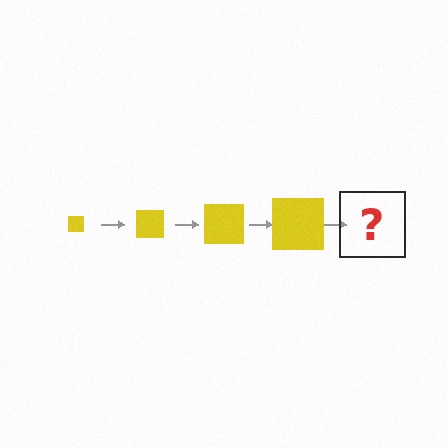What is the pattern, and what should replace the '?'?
The pattern is that the square gets progressively larger each step. The '?' should be a yellow square, larger than the previous one.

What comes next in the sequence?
The next element should be a yellow square, larger than the previous one.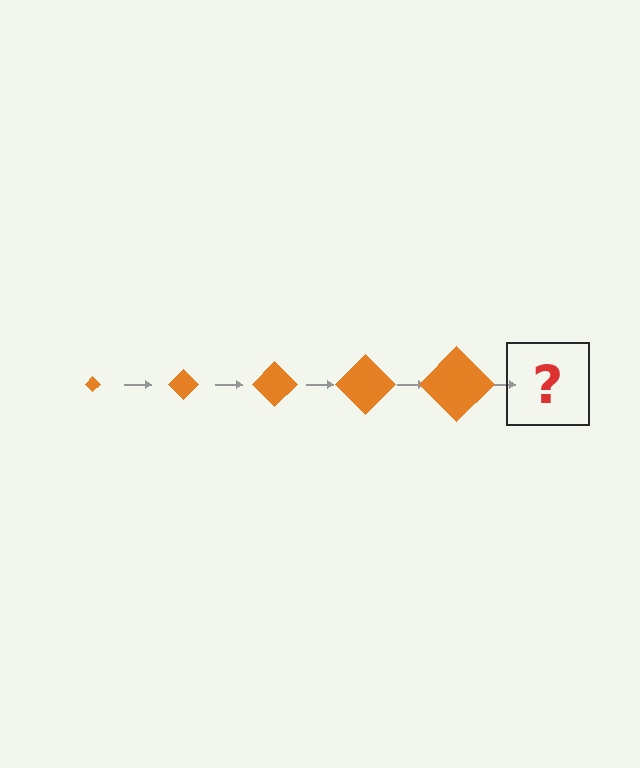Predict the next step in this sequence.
The next step is an orange diamond, larger than the previous one.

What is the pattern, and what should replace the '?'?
The pattern is that the diamond gets progressively larger each step. The '?' should be an orange diamond, larger than the previous one.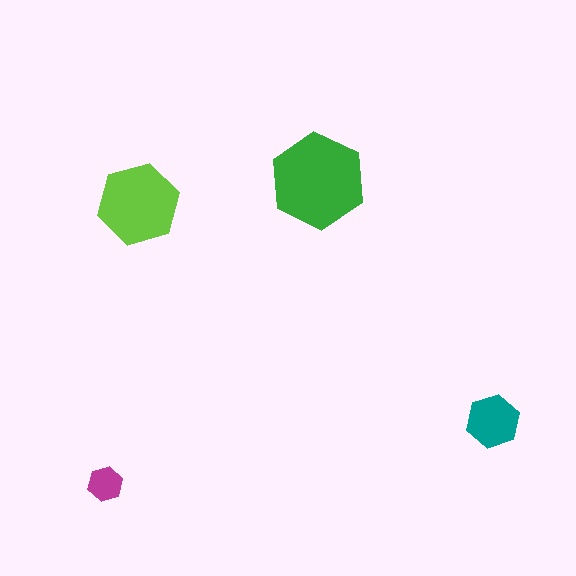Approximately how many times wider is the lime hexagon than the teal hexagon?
About 1.5 times wider.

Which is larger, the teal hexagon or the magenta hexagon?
The teal one.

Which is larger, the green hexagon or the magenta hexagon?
The green one.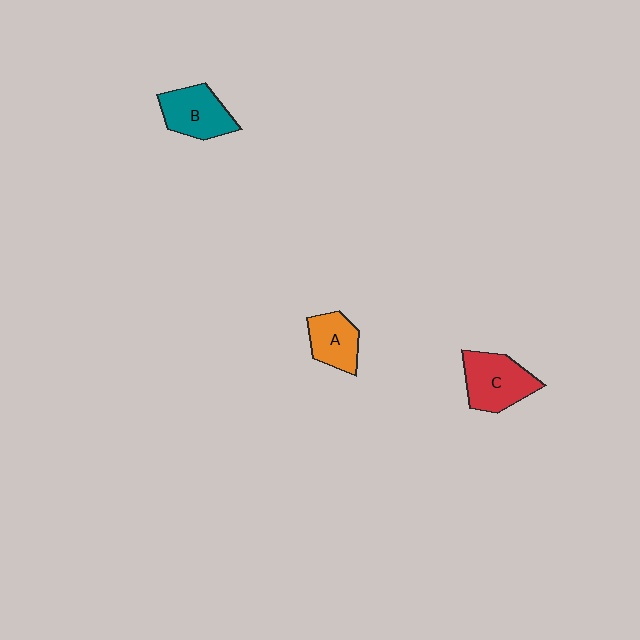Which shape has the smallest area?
Shape A (orange).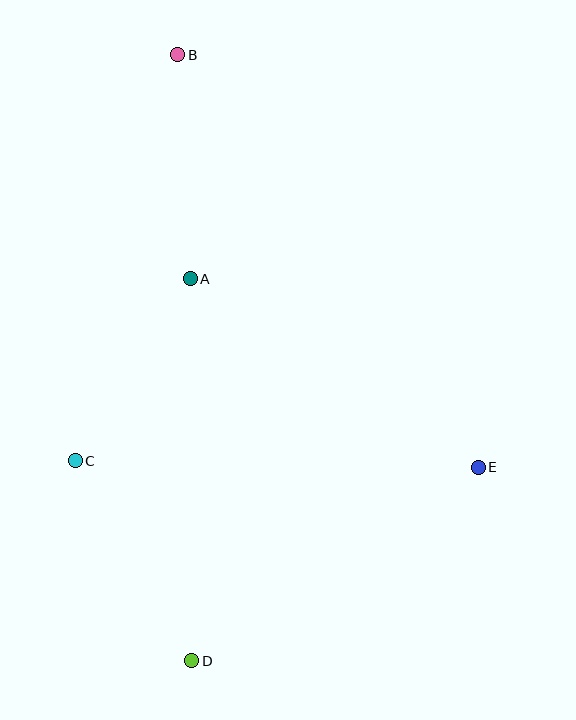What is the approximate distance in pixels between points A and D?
The distance between A and D is approximately 382 pixels.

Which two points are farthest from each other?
Points B and D are farthest from each other.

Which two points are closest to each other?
Points A and C are closest to each other.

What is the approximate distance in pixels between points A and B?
The distance between A and B is approximately 224 pixels.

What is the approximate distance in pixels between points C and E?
The distance between C and E is approximately 403 pixels.